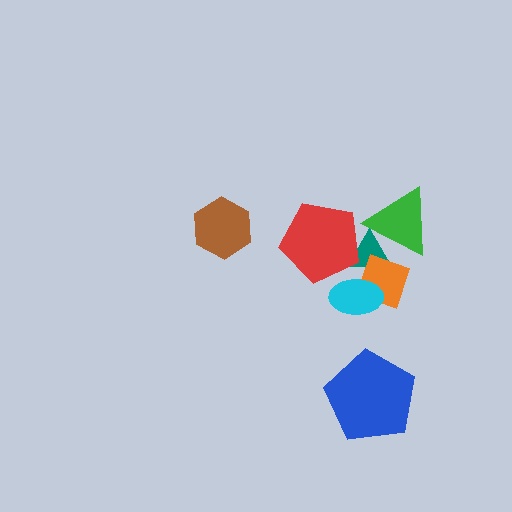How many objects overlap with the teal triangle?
4 objects overlap with the teal triangle.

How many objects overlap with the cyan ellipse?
2 objects overlap with the cyan ellipse.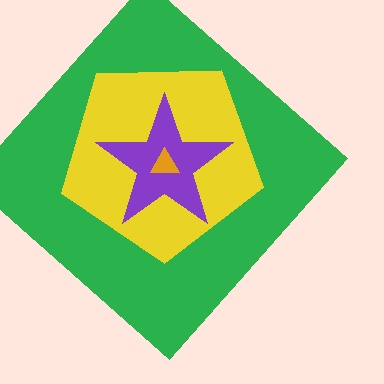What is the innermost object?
The orange triangle.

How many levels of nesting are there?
4.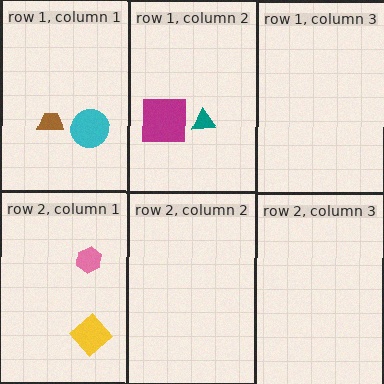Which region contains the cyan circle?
The row 1, column 1 region.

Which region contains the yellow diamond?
The row 2, column 1 region.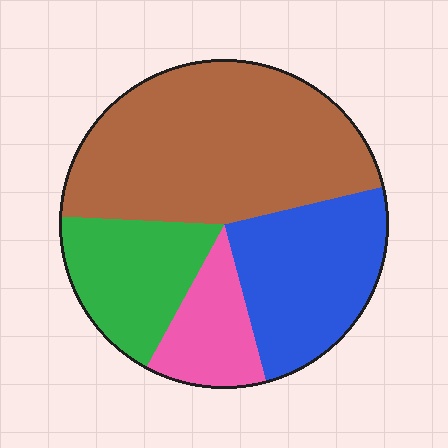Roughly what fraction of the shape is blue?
Blue takes up about one quarter (1/4) of the shape.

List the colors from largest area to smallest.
From largest to smallest: brown, blue, green, pink.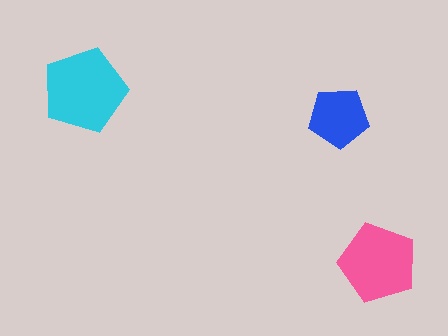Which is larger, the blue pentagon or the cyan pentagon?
The cyan one.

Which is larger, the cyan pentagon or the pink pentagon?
The cyan one.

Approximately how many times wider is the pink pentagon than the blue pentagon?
About 1.5 times wider.